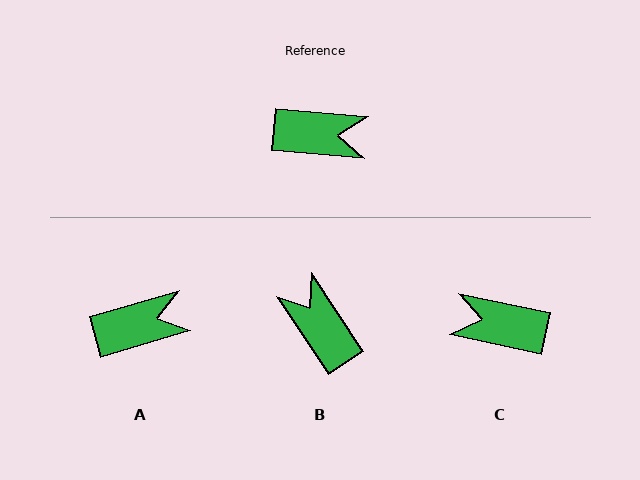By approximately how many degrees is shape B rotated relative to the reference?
Approximately 128 degrees counter-clockwise.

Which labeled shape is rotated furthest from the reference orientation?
C, about 173 degrees away.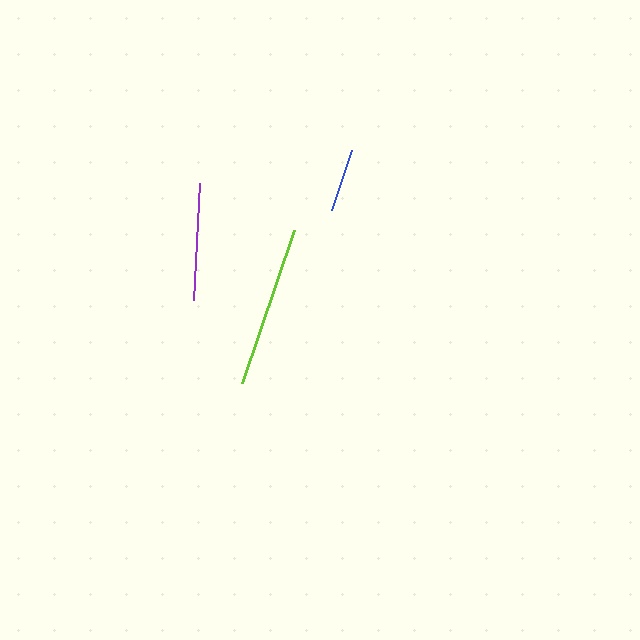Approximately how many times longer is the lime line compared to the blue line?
The lime line is approximately 2.5 times the length of the blue line.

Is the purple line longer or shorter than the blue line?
The purple line is longer than the blue line.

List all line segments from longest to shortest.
From longest to shortest: lime, purple, blue.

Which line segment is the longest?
The lime line is the longest at approximately 162 pixels.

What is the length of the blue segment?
The blue segment is approximately 64 pixels long.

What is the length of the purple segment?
The purple segment is approximately 117 pixels long.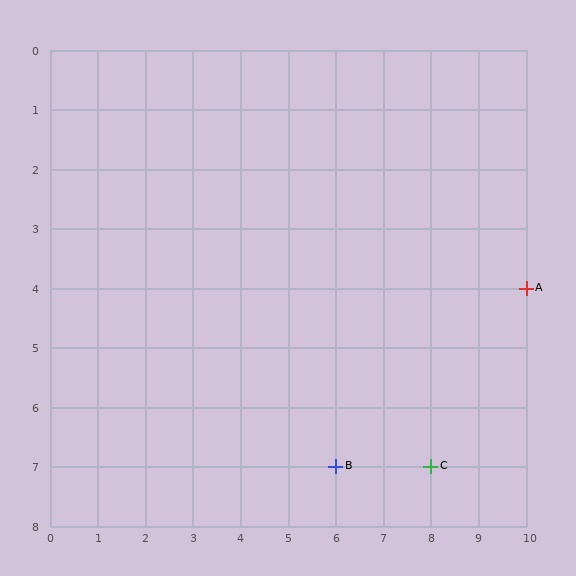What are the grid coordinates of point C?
Point C is at grid coordinates (8, 7).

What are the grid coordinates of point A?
Point A is at grid coordinates (10, 4).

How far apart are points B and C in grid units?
Points B and C are 2 columns apart.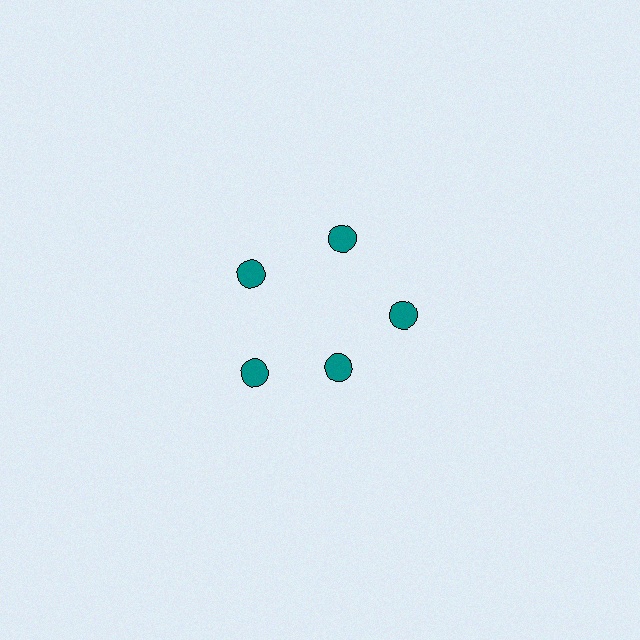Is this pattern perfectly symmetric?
No. The 5 teal circles are arranged in a ring, but one element near the 5 o'clock position is pulled inward toward the center, breaking the 5-fold rotational symmetry.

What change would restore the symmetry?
The symmetry would be restored by moving it outward, back onto the ring so that all 5 circles sit at equal angles and equal distance from the center.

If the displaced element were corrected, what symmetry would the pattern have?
It would have 5-fold rotational symmetry — the pattern would map onto itself every 72 degrees.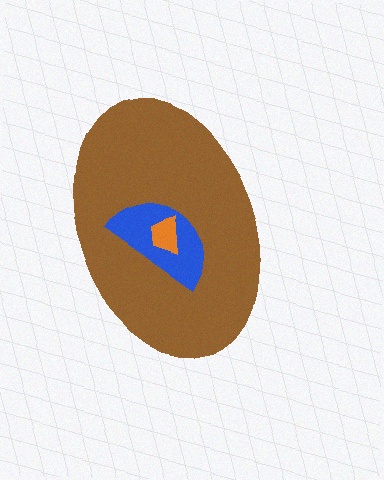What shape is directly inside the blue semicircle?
The orange trapezoid.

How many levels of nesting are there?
3.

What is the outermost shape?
The brown ellipse.